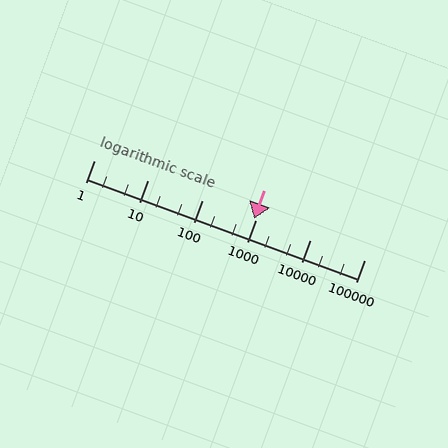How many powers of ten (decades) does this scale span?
The scale spans 5 decades, from 1 to 100000.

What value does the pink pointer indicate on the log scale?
The pointer indicates approximately 920.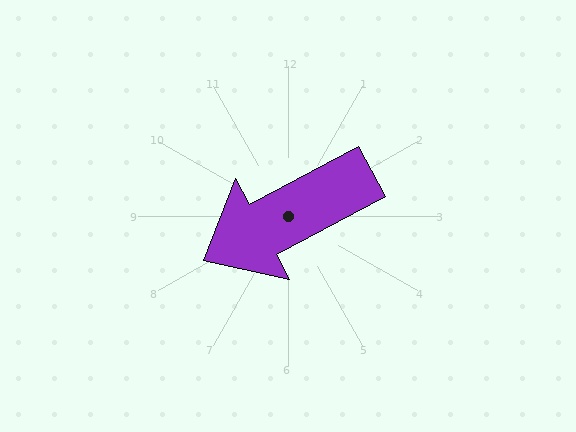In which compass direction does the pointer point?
Southwest.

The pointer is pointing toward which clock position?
Roughly 8 o'clock.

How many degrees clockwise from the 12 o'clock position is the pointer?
Approximately 242 degrees.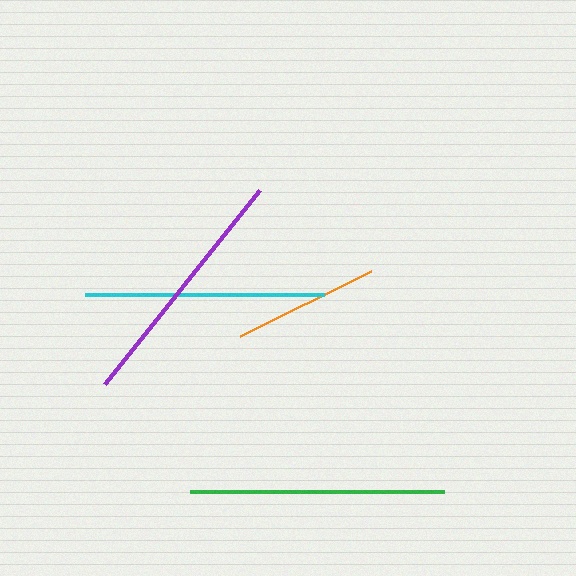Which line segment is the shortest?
The orange line is the shortest at approximately 146 pixels.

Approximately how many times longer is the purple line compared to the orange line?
The purple line is approximately 1.7 times the length of the orange line.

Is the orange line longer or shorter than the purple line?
The purple line is longer than the orange line.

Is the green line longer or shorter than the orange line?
The green line is longer than the orange line.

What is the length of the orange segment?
The orange segment is approximately 146 pixels long.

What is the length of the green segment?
The green segment is approximately 254 pixels long.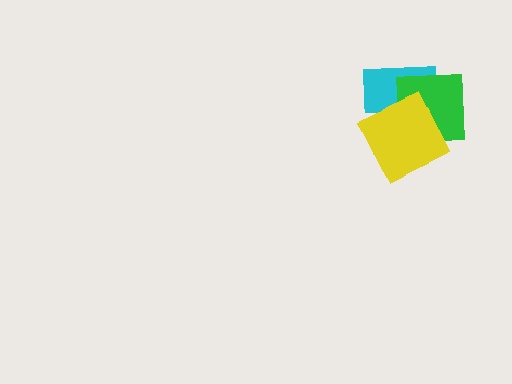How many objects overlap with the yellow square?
2 objects overlap with the yellow square.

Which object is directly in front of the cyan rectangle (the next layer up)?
The green square is directly in front of the cyan rectangle.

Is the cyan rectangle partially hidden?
Yes, it is partially covered by another shape.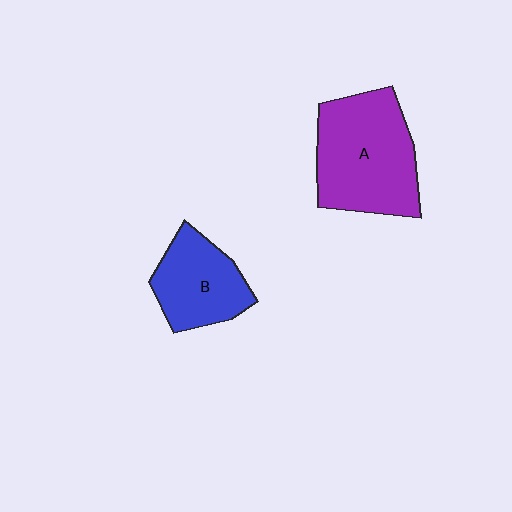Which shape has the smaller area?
Shape B (blue).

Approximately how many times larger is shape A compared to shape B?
Approximately 1.6 times.